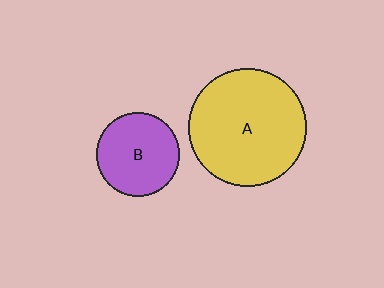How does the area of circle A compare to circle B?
Approximately 2.0 times.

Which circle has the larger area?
Circle A (yellow).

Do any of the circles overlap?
No, none of the circles overlap.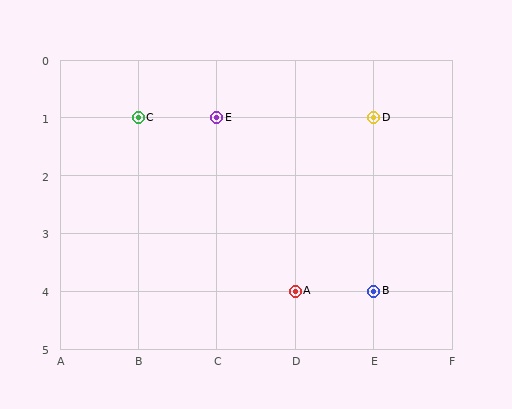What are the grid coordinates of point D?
Point D is at grid coordinates (E, 1).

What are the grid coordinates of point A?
Point A is at grid coordinates (D, 4).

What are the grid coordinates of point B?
Point B is at grid coordinates (E, 4).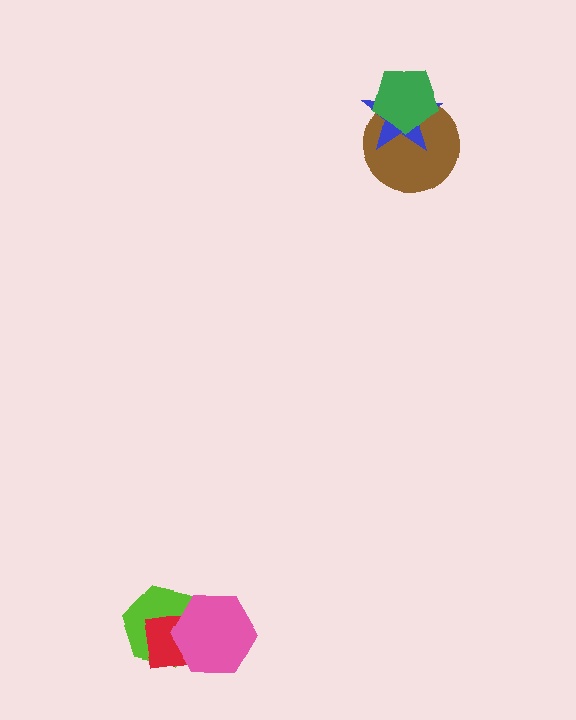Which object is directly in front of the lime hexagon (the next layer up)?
The red square is directly in front of the lime hexagon.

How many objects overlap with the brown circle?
2 objects overlap with the brown circle.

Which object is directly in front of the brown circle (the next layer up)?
The blue star is directly in front of the brown circle.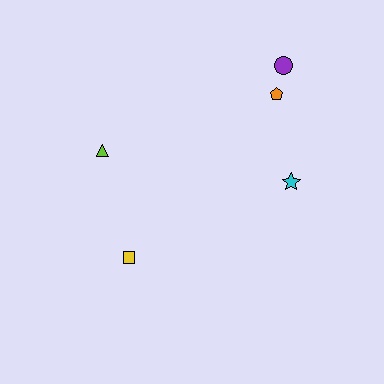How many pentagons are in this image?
There is 1 pentagon.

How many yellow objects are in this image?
There is 1 yellow object.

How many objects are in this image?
There are 5 objects.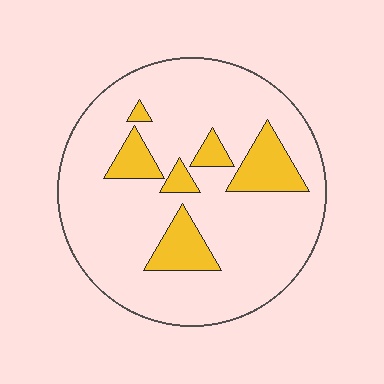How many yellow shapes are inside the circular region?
6.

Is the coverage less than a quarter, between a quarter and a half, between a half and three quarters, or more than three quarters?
Less than a quarter.